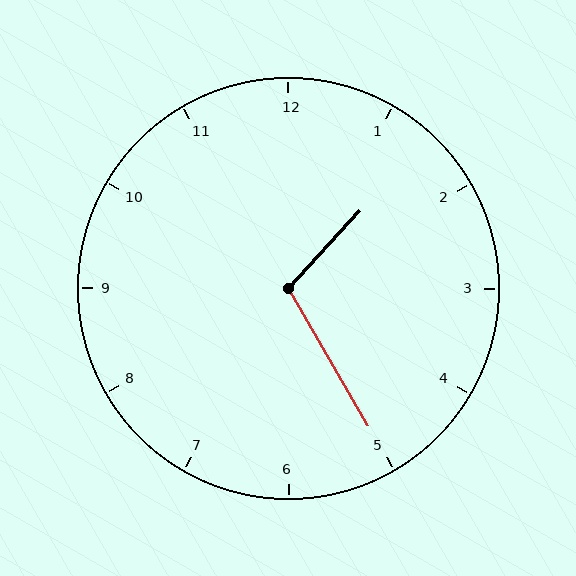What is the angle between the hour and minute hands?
Approximately 108 degrees.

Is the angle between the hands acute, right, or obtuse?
It is obtuse.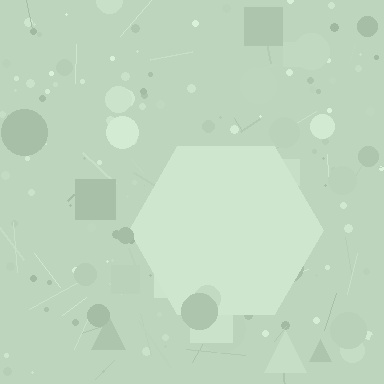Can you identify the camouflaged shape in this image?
The camouflaged shape is a hexagon.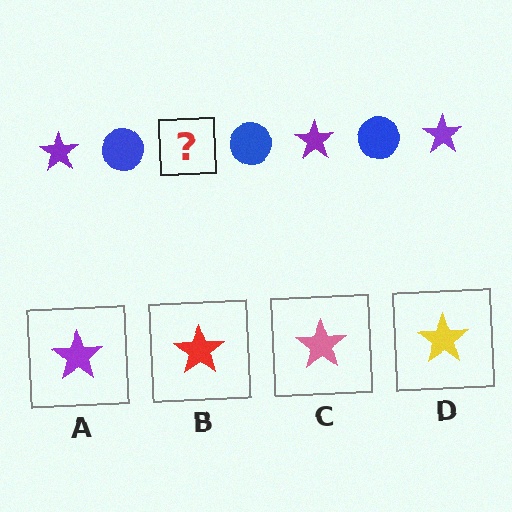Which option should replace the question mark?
Option A.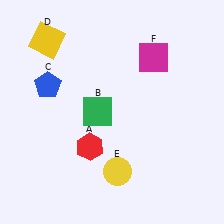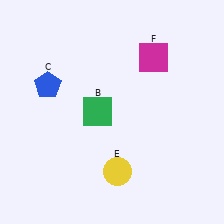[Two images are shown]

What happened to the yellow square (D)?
The yellow square (D) was removed in Image 2. It was in the top-left area of Image 1.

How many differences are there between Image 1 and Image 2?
There are 2 differences between the two images.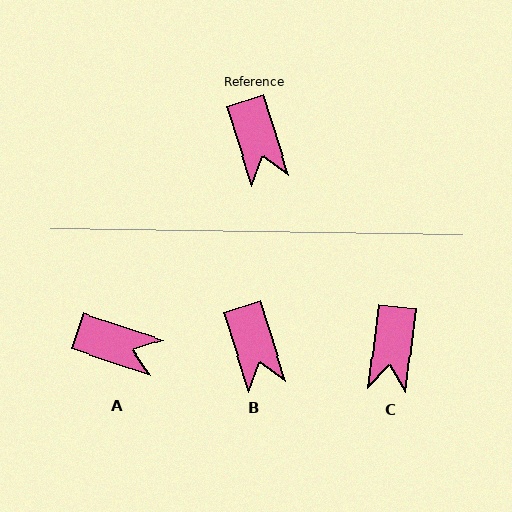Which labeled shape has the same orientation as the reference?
B.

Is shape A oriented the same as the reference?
No, it is off by about 54 degrees.